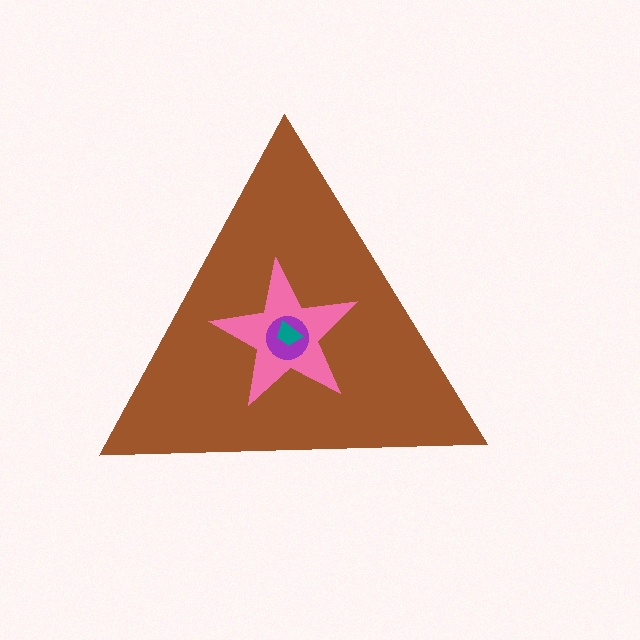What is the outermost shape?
The brown triangle.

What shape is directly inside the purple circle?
The teal trapezoid.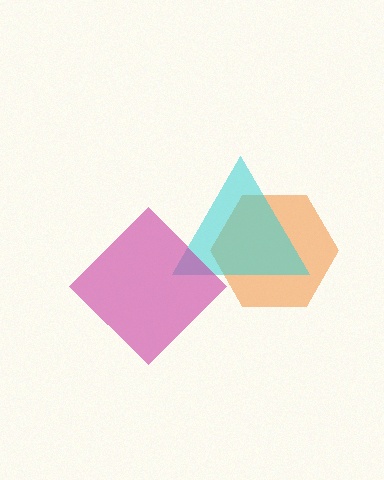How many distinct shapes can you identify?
There are 3 distinct shapes: an orange hexagon, a cyan triangle, a magenta diamond.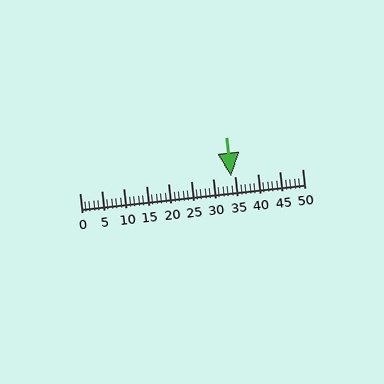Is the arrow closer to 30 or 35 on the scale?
The arrow is closer to 35.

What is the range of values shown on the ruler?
The ruler shows values from 0 to 50.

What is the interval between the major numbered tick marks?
The major tick marks are spaced 5 units apart.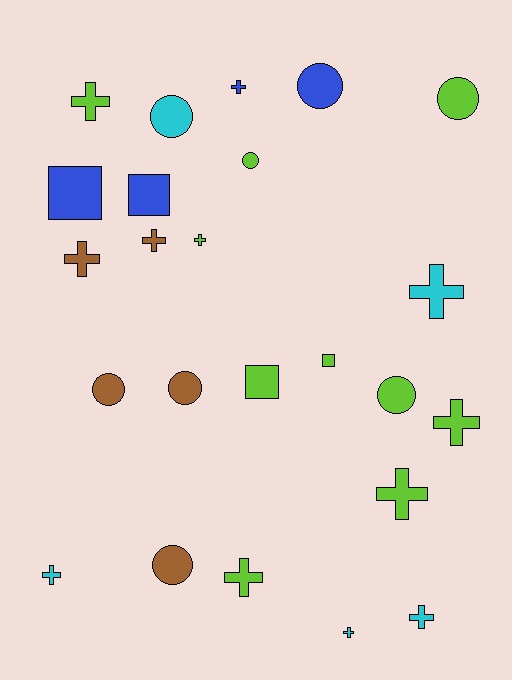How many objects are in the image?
There are 24 objects.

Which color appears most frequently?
Lime, with 10 objects.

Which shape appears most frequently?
Cross, with 12 objects.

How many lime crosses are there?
There are 5 lime crosses.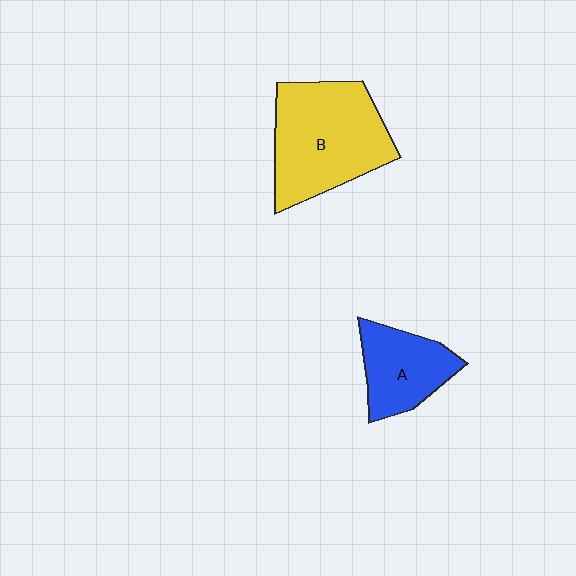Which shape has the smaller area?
Shape A (blue).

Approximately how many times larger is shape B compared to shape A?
Approximately 1.7 times.